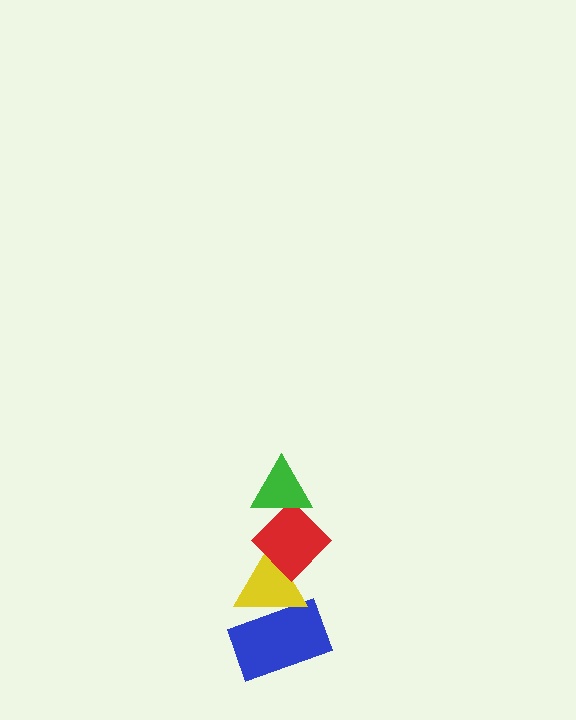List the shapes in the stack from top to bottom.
From top to bottom: the green triangle, the red diamond, the yellow triangle, the blue rectangle.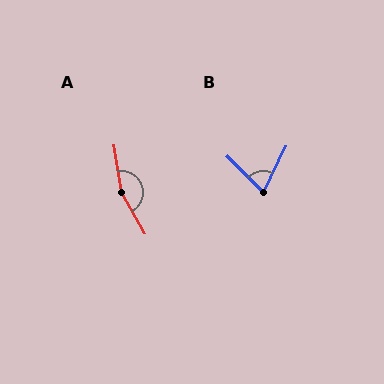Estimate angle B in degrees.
Approximately 71 degrees.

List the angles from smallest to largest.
B (71°), A (159°).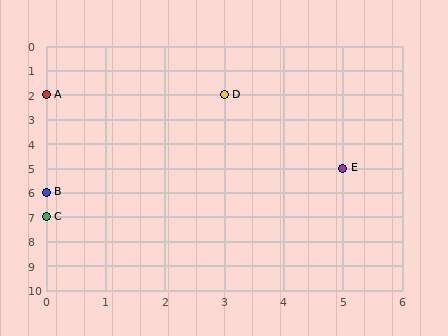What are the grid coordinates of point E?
Point E is at grid coordinates (5, 5).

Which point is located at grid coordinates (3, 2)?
Point D is at (3, 2).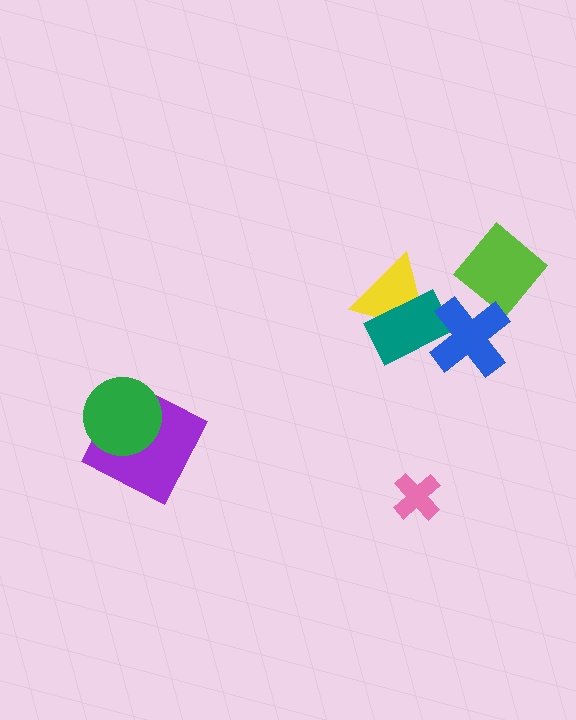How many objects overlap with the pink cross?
0 objects overlap with the pink cross.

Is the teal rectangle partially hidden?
Yes, it is partially covered by another shape.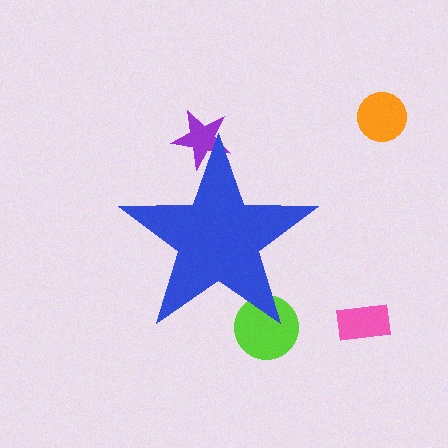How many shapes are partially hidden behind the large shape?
2 shapes are partially hidden.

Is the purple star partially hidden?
Yes, the purple star is partially hidden behind the blue star.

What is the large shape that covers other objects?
A blue star.